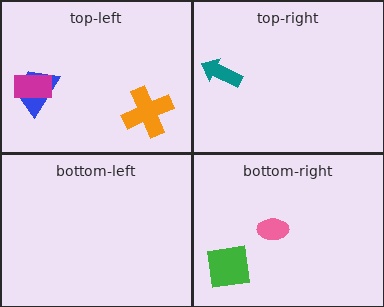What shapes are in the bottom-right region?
The green square, the pink ellipse.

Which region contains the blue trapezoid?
The top-left region.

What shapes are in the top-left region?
The orange cross, the blue trapezoid, the magenta rectangle.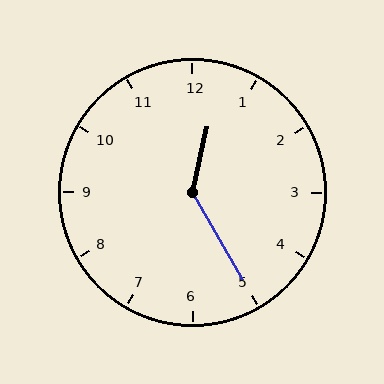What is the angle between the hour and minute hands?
Approximately 138 degrees.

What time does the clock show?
12:25.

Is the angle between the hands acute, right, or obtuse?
It is obtuse.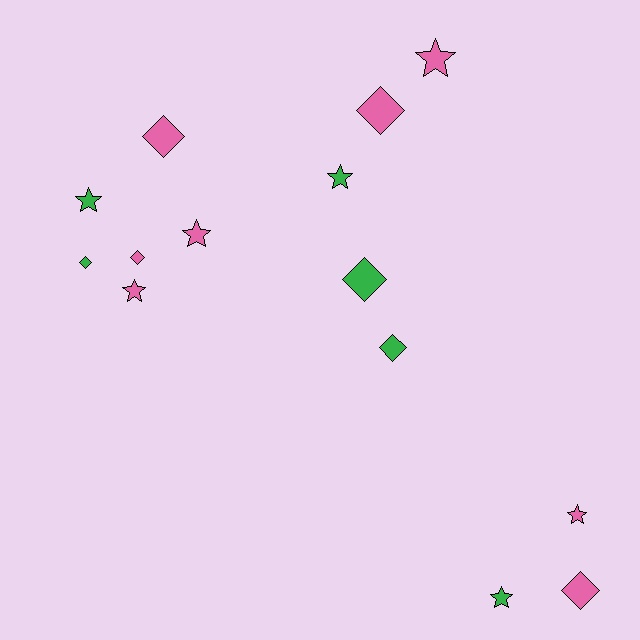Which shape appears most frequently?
Star, with 7 objects.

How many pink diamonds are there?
There are 4 pink diamonds.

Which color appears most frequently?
Pink, with 8 objects.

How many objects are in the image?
There are 14 objects.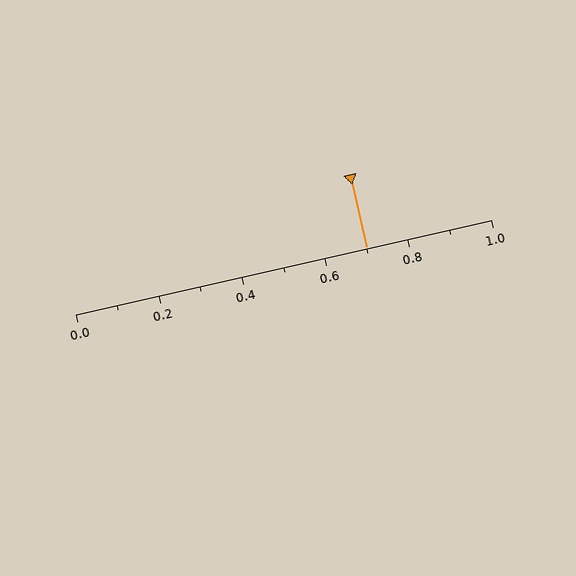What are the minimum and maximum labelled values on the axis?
The axis runs from 0.0 to 1.0.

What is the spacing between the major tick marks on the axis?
The major ticks are spaced 0.2 apart.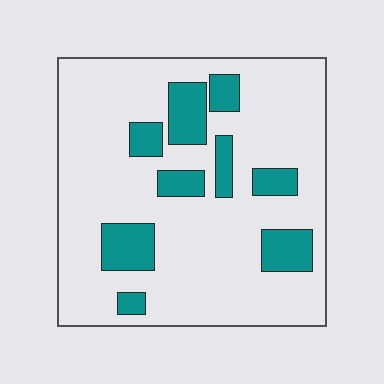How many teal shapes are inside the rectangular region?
9.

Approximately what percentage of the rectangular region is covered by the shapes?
Approximately 20%.